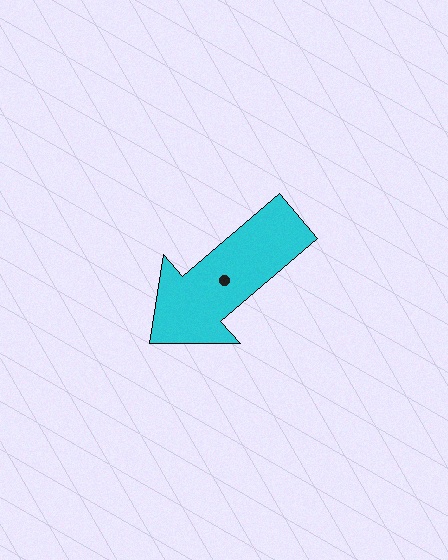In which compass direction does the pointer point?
Southwest.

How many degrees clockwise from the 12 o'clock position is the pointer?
Approximately 229 degrees.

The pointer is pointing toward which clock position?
Roughly 8 o'clock.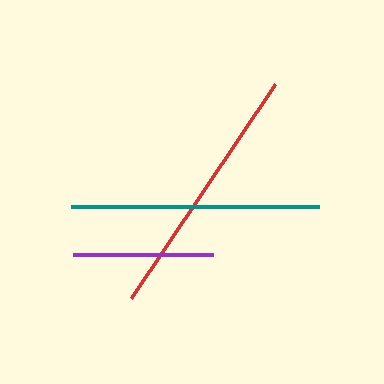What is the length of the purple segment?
The purple segment is approximately 140 pixels long.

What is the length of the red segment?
The red segment is approximately 258 pixels long.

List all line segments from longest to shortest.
From longest to shortest: red, teal, purple.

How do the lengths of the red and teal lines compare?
The red and teal lines are approximately the same length.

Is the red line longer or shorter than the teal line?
The red line is longer than the teal line.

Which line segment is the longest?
The red line is the longest at approximately 258 pixels.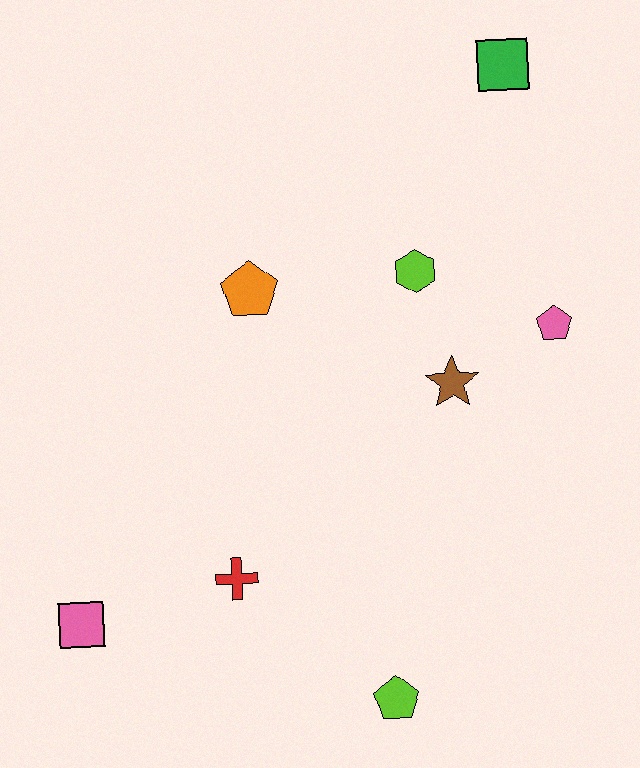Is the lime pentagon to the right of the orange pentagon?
Yes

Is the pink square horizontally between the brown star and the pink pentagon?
No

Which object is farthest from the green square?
The pink square is farthest from the green square.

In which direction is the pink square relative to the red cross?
The pink square is to the left of the red cross.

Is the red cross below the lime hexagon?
Yes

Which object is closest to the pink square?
The red cross is closest to the pink square.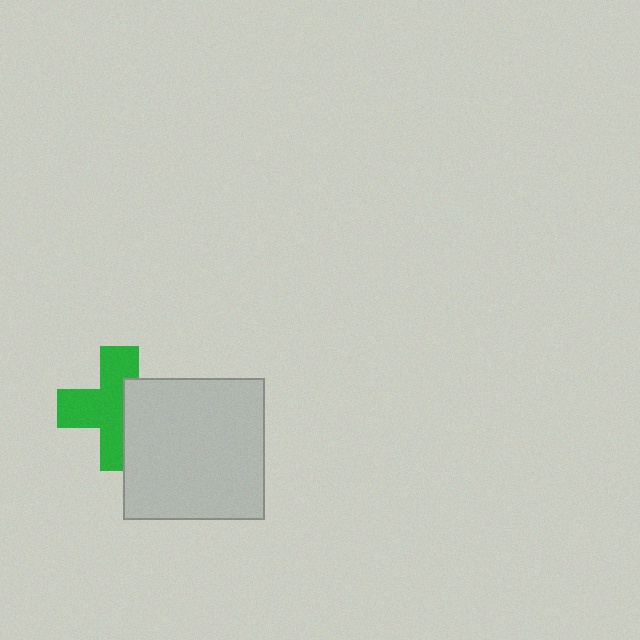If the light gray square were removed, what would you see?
You would see the complete green cross.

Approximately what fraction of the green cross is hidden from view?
Roughly 38% of the green cross is hidden behind the light gray square.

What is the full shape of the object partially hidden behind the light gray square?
The partially hidden object is a green cross.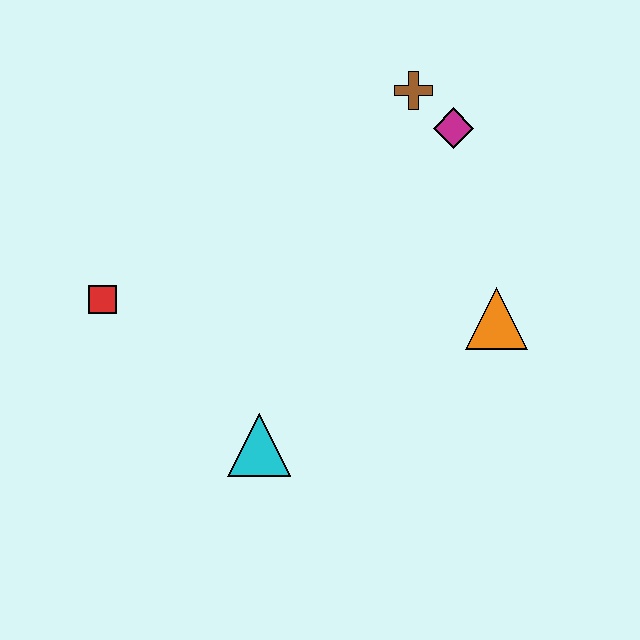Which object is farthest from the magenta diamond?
The red square is farthest from the magenta diamond.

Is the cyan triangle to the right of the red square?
Yes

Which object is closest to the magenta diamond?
The brown cross is closest to the magenta diamond.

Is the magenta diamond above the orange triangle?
Yes